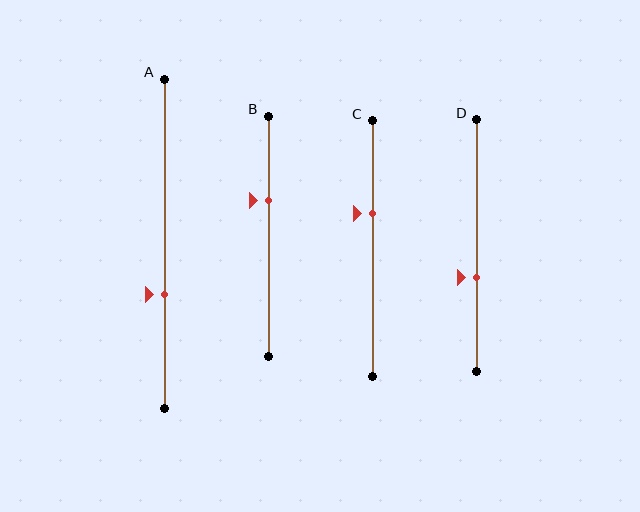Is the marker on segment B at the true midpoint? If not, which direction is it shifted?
No, the marker on segment B is shifted upward by about 15% of the segment length.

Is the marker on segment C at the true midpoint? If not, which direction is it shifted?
No, the marker on segment C is shifted upward by about 14% of the segment length.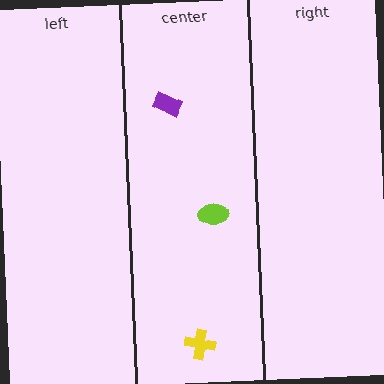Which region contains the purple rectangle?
The center region.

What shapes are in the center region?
The yellow cross, the lime ellipse, the purple rectangle.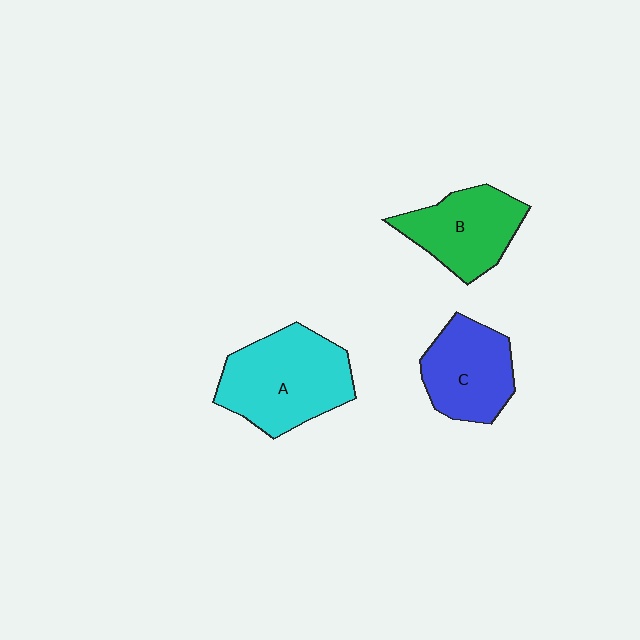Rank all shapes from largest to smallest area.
From largest to smallest: A (cyan), B (green), C (blue).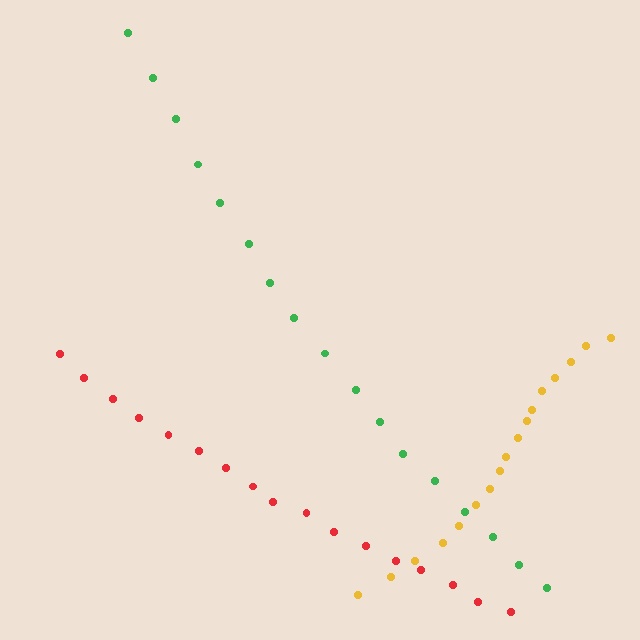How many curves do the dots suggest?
There are 3 distinct paths.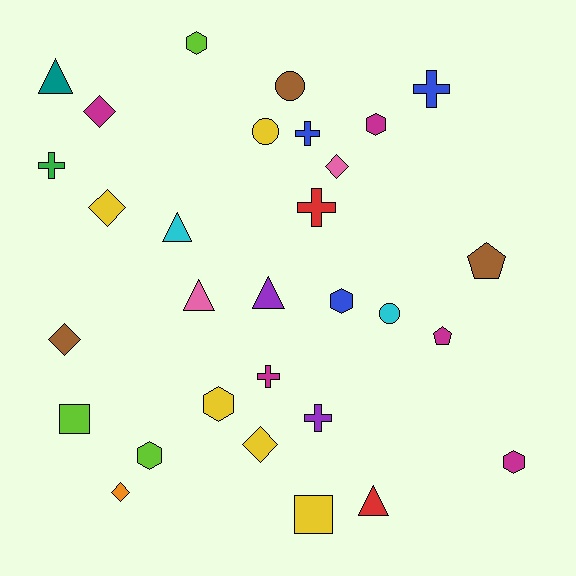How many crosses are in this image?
There are 6 crosses.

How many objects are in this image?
There are 30 objects.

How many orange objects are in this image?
There is 1 orange object.